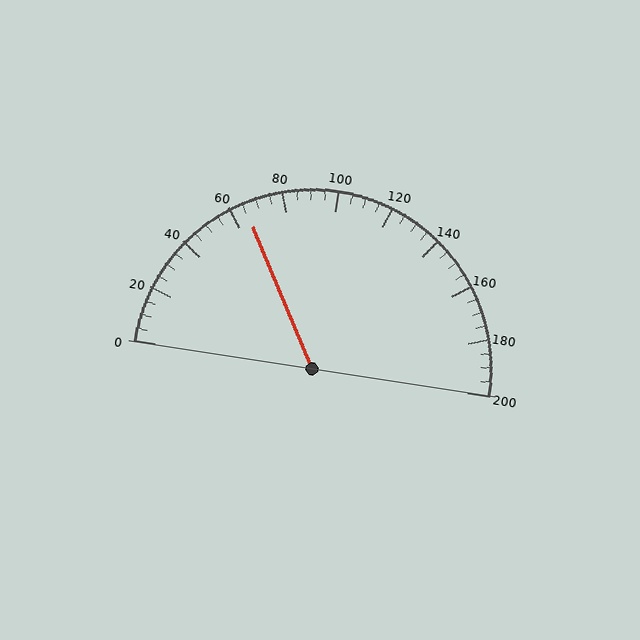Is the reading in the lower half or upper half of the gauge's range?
The reading is in the lower half of the range (0 to 200).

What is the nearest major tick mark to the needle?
The nearest major tick mark is 60.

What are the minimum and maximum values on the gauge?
The gauge ranges from 0 to 200.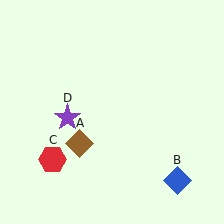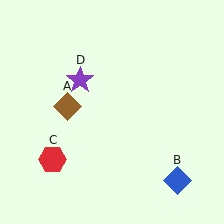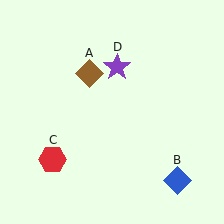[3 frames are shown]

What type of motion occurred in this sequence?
The brown diamond (object A), purple star (object D) rotated clockwise around the center of the scene.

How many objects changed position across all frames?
2 objects changed position: brown diamond (object A), purple star (object D).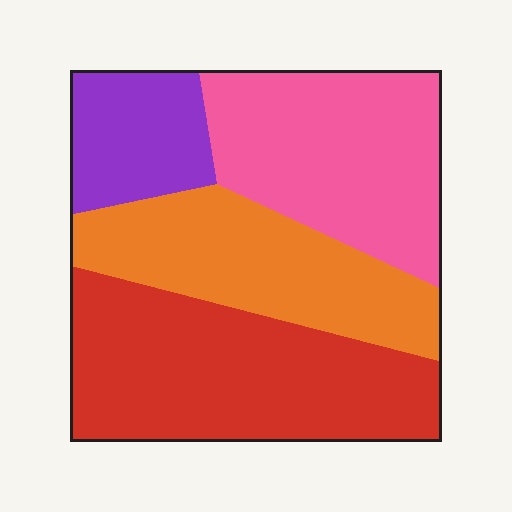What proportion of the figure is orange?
Orange takes up about one quarter (1/4) of the figure.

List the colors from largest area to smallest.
From largest to smallest: red, pink, orange, purple.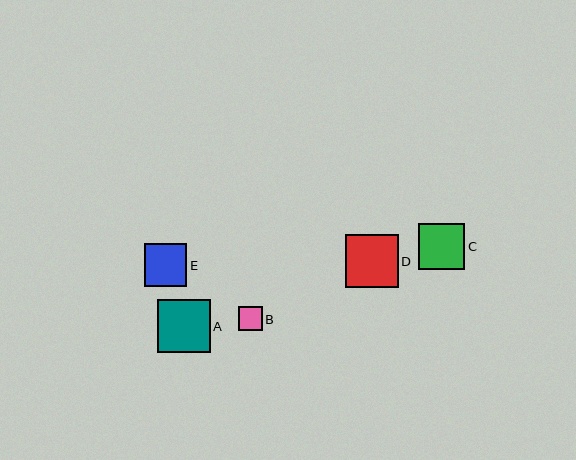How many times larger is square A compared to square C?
Square A is approximately 1.2 times the size of square C.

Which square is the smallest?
Square B is the smallest with a size of approximately 24 pixels.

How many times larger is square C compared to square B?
Square C is approximately 1.9 times the size of square B.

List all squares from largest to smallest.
From largest to smallest: A, D, C, E, B.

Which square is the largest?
Square A is the largest with a size of approximately 53 pixels.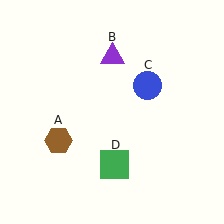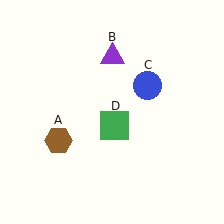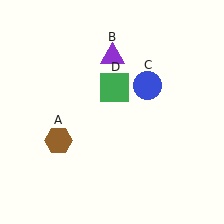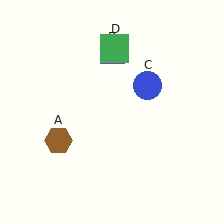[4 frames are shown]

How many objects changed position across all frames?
1 object changed position: green square (object D).